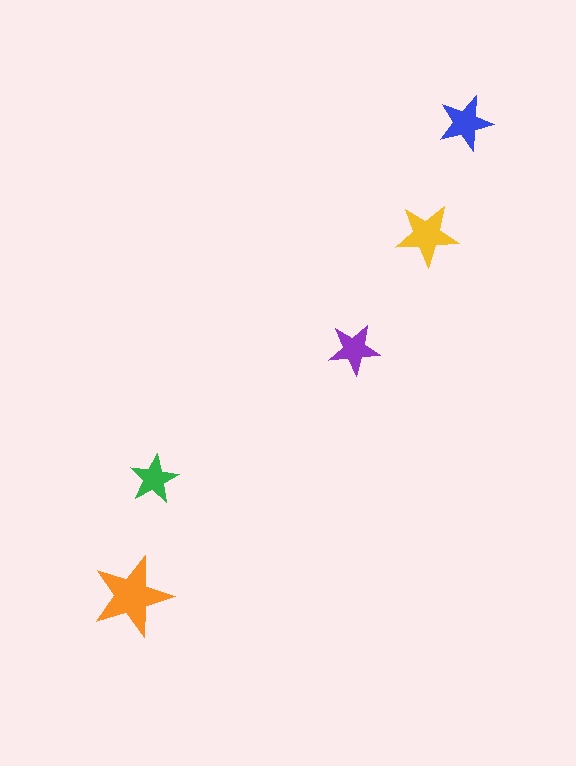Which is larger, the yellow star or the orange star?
The orange one.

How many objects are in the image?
There are 5 objects in the image.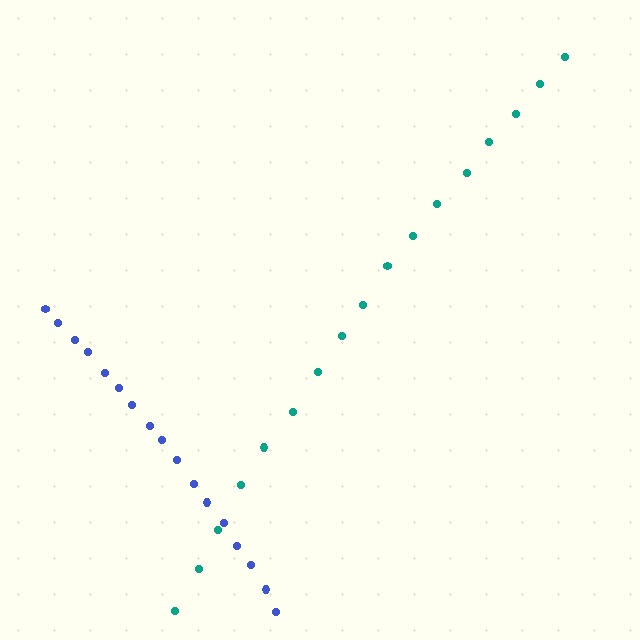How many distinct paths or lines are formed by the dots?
There are 2 distinct paths.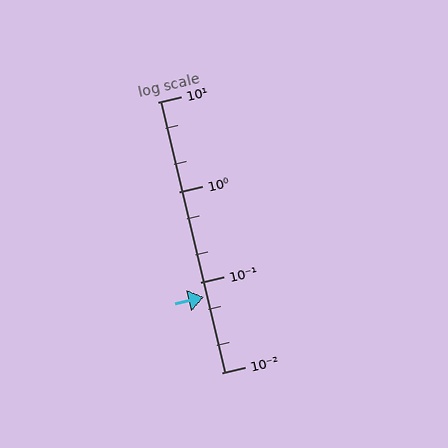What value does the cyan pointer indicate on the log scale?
The pointer indicates approximately 0.069.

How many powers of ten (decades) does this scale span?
The scale spans 3 decades, from 0.01 to 10.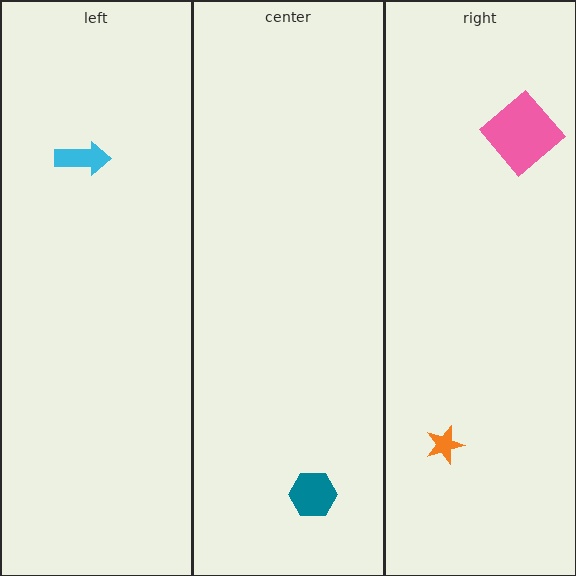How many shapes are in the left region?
1.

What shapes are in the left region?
The cyan arrow.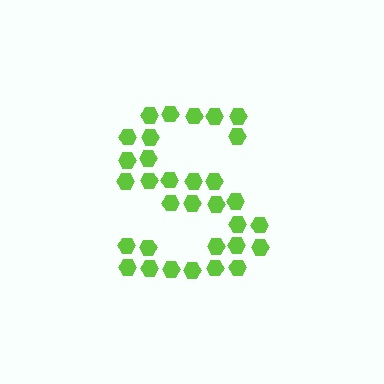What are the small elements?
The small elements are hexagons.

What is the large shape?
The large shape is the letter S.